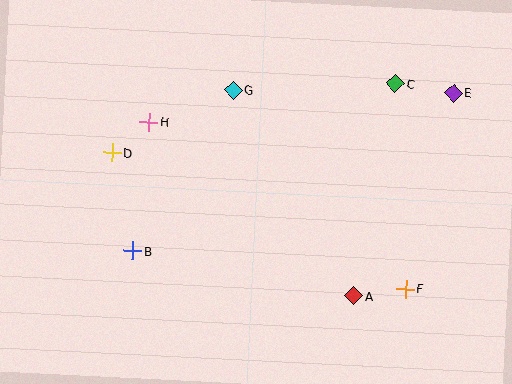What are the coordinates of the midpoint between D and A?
The midpoint between D and A is at (233, 224).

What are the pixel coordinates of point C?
Point C is at (396, 83).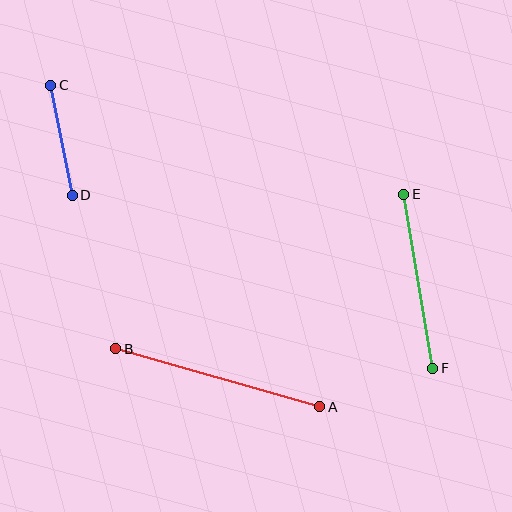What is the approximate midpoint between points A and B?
The midpoint is at approximately (218, 378) pixels.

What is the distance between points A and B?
The distance is approximately 213 pixels.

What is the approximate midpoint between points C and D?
The midpoint is at approximately (61, 140) pixels.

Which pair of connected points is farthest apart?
Points A and B are farthest apart.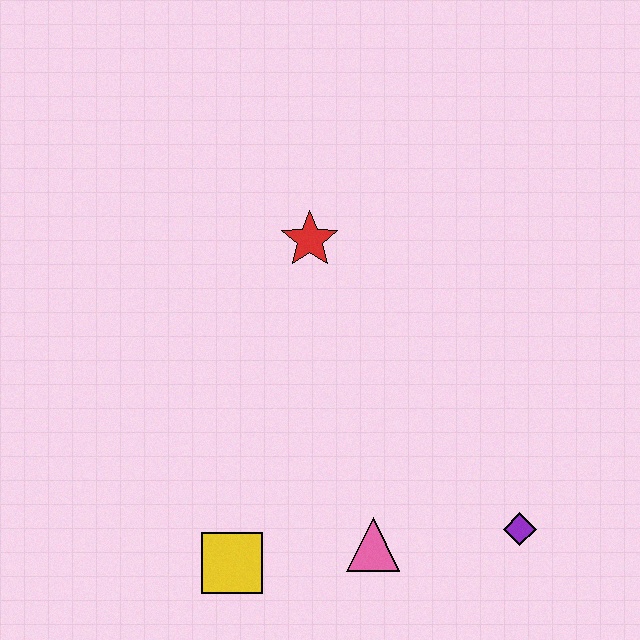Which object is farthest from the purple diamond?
The red star is farthest from the purple diamond.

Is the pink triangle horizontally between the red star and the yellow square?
No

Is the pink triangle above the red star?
No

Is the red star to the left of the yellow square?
No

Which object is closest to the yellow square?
The pink triangle is closest to the yellow square.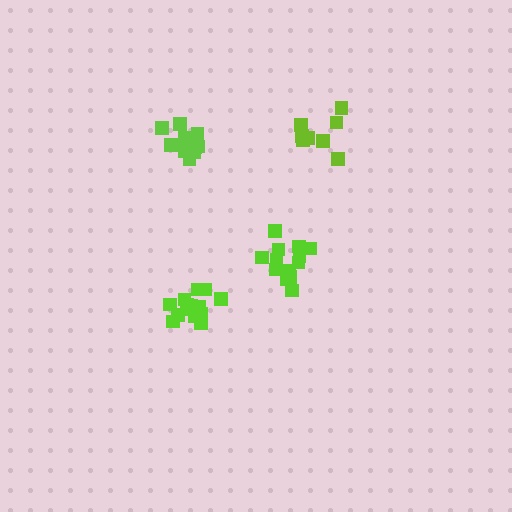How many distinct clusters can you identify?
There are 4 distinct clusters.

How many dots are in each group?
Group 1: 14 dots, Group 2: 15 dots, Group 3: 9 dots, Group 4: 12 dots (50 total).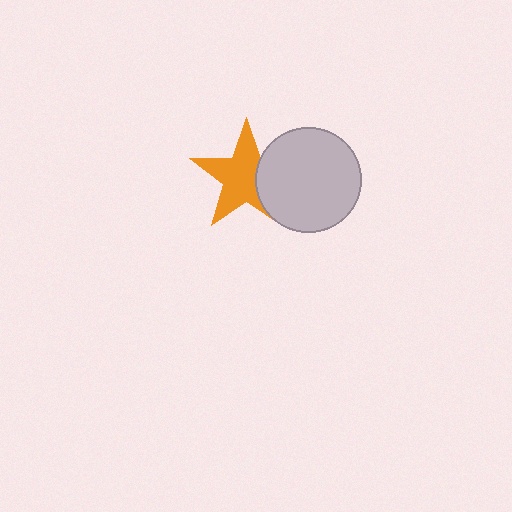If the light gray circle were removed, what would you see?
You would see the complete orange star.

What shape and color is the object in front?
The object in front is a light gray circle.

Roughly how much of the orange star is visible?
Most of it is visible (roughly 69%).